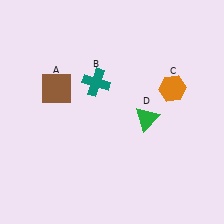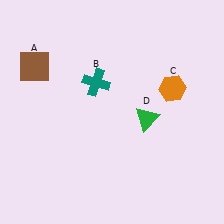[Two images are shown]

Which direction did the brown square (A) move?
The brown square (A) moved left.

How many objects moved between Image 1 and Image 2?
1 object moved between the two images.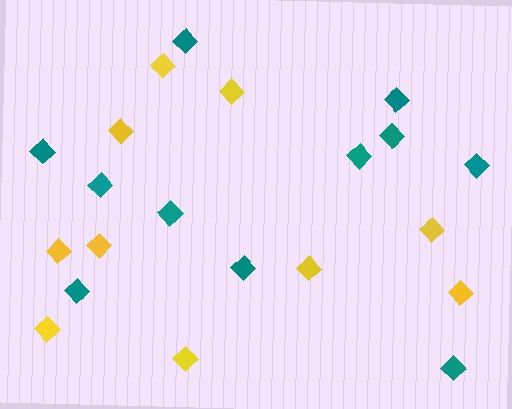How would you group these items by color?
There are 2 groups: one group of yellow diamonds (10) and one group of teal diamonds (11).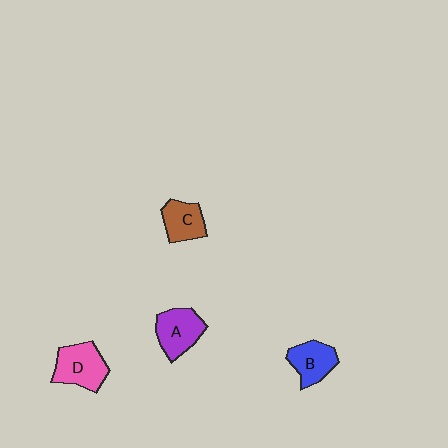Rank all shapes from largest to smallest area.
From largest to smallest: D (pink), A (purple), B (blue), C (brown).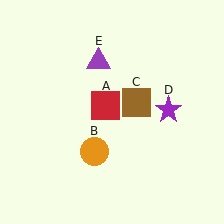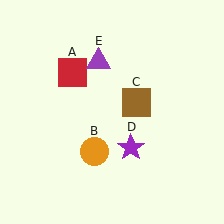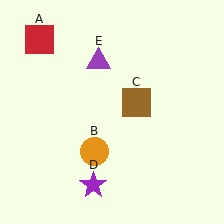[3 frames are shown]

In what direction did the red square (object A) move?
The red square (object A) moved up and to the left.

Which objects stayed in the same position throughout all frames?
Orange circle (object B) and brown square (object C) and purple triangle (object E) remained stationary.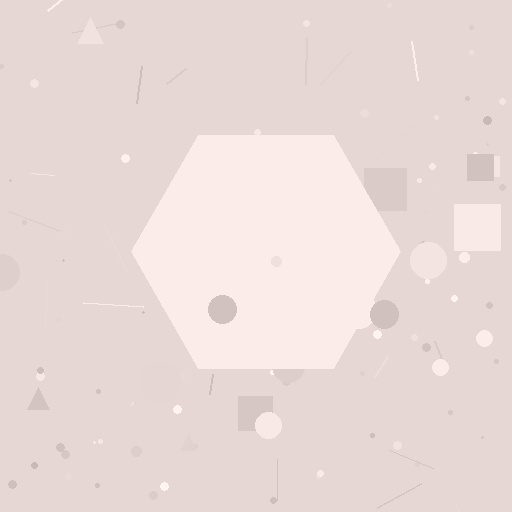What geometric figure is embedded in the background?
A hexagon is embedded in the background.